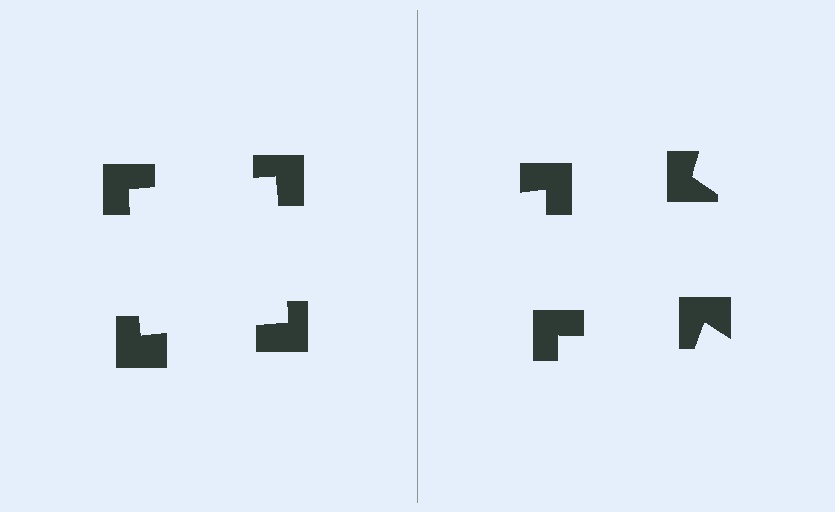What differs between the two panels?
The notched squares are positioned identically on both sides; only the wedge orientations differ. On the left they align to a square; on the right they are misaligned.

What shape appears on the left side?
An illusory square.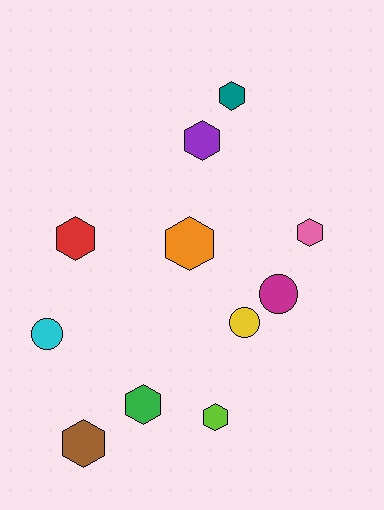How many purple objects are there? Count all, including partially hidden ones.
There is 1 purple object.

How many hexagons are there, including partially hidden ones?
There are 8 hexagons.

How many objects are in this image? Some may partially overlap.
There are 11 objects.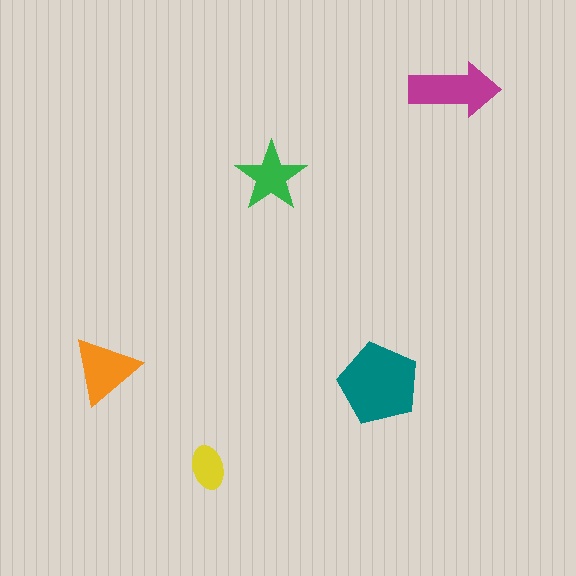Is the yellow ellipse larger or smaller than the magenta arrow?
Smaller.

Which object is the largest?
The teal pentagon.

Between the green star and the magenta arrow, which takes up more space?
The magenta arrow.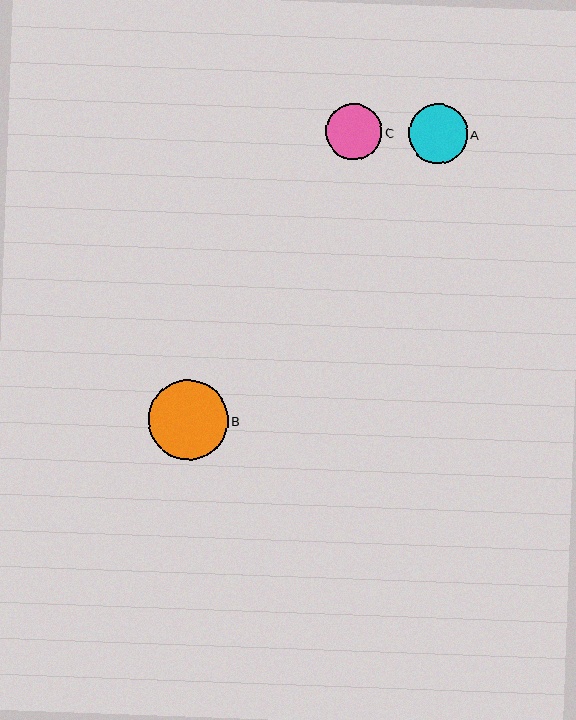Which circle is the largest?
Circle B is the largest with a size of approximately 80 pixels.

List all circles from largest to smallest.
From largest to smallest: B, A, C.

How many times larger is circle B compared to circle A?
Circle B is approximately 1.3 times the size of circle A.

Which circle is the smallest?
Circle C is the smallest with a size of approximately 56 pixels.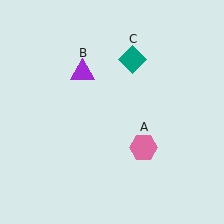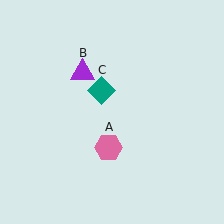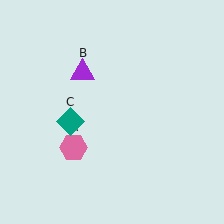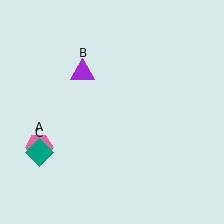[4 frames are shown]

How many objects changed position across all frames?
2 objects changed position: pink hexagon (object A), teal diamond (object C).